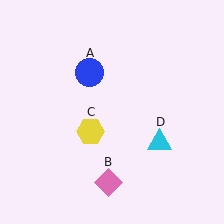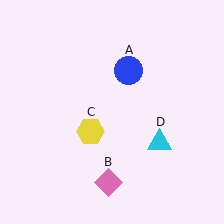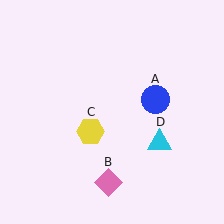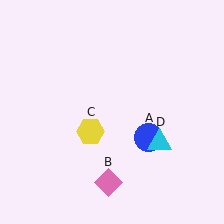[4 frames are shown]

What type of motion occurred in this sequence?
The blue circle (object A) rotated clockwise around the center of the scene.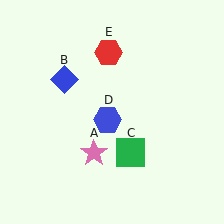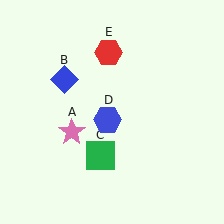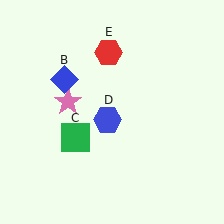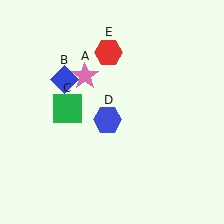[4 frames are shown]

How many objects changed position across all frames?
2 objects changed position: pink star (object A), green square (object C).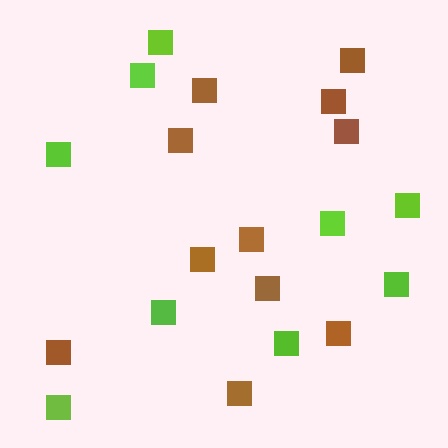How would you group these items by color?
There are 2 groups: one group of brown squares (11) and one group of lime squares (9).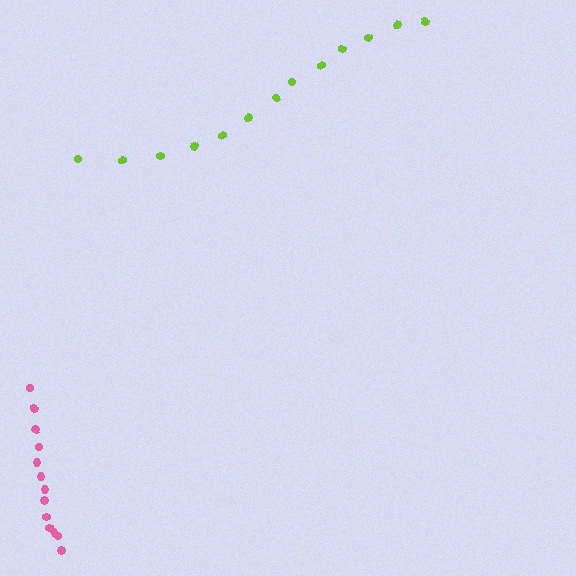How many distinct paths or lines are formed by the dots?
There are 2 distinct paths.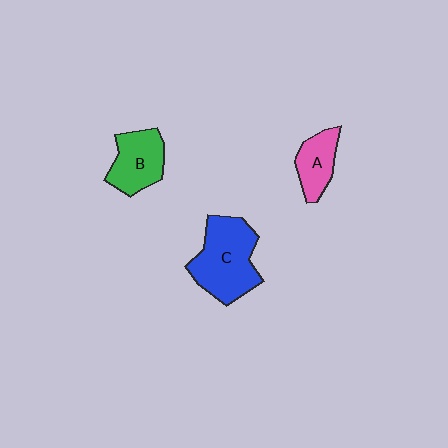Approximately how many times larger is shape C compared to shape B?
Approximately 1.5 times.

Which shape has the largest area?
Shape C (blue).